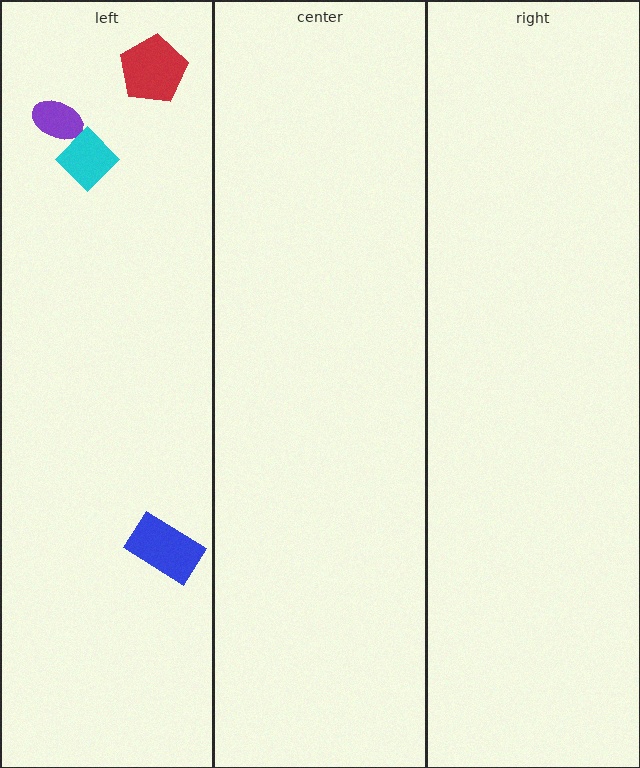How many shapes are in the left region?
4.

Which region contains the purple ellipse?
The left region.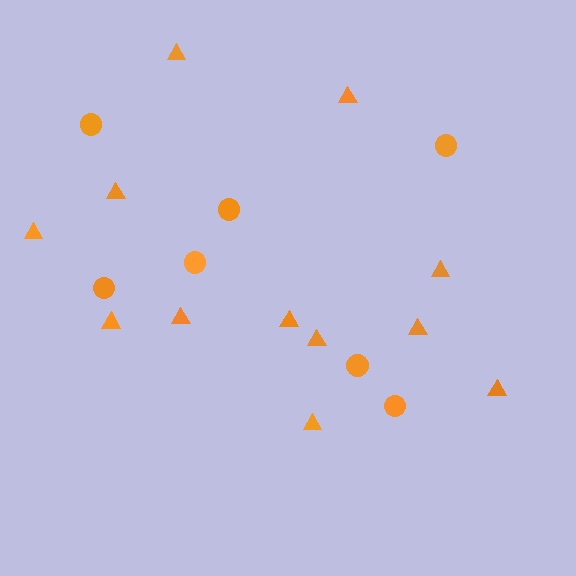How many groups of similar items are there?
There are 2 groups: one group of circles (7) and one group of triangles (12).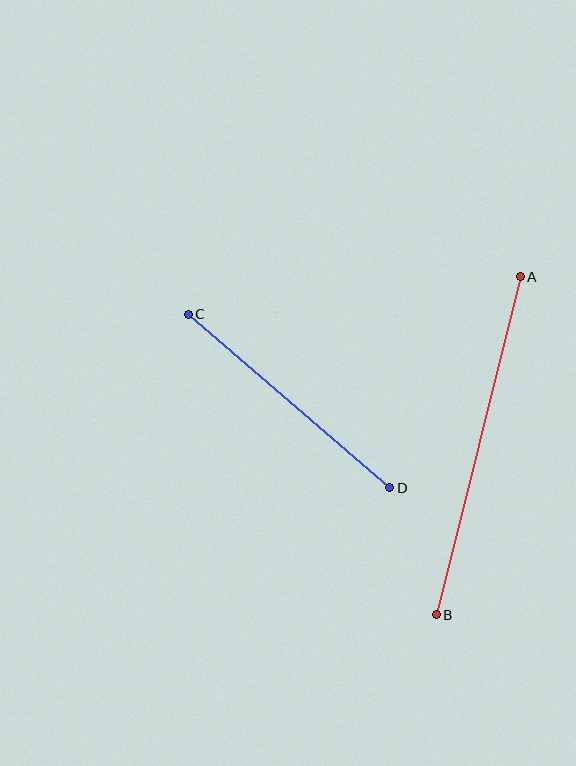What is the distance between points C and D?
The distance is approximately 266 pixels.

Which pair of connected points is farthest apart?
Points A and B are farthest apart.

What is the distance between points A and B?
The distance is approximately 348 pixels.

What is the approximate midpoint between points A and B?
The midpoint is at approximately (478, 446) pixels.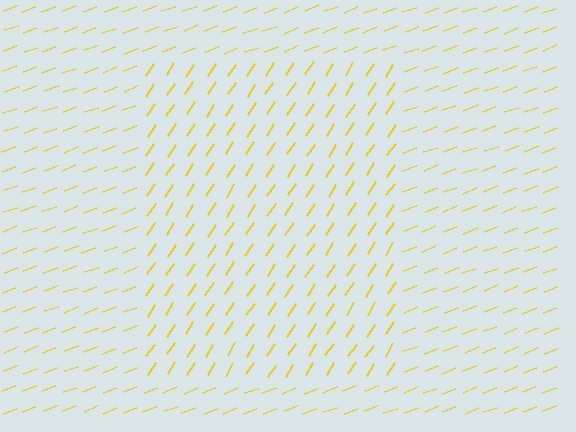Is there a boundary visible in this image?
Yes, there is a texture boundary formed by a change in line orientation.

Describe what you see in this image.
The image is filled with small yellow line segments. A rectangle region in the image has lines oriented differently from the surrounding lines, creating a visible texture boundary.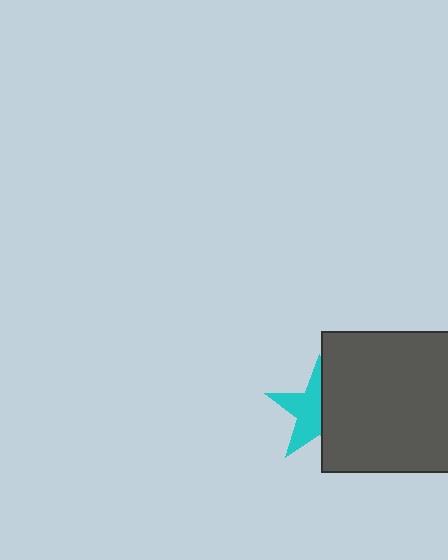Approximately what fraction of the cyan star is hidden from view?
Roughly 45% of the cyan star is hidden behind the dark gray rectangle.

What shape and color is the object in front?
The object in front is a dark gray rectangle.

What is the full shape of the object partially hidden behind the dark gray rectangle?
The partially hidden object is a cyan star.